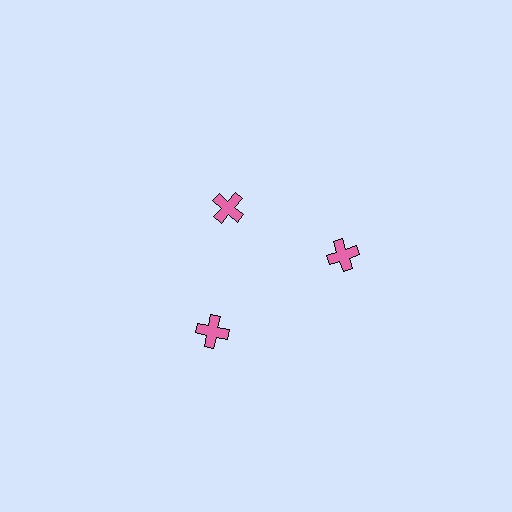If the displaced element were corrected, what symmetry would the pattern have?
It would have 3-fold rotational symmetry — the pattern would map onto itself every 120 degrees.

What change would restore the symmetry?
The symmetry would be restored by moving it outward, back onto the ring so that all 3 crosses sit at equal angles and equal distance from the center.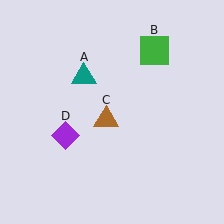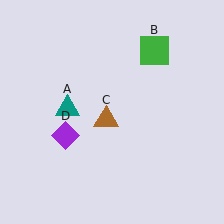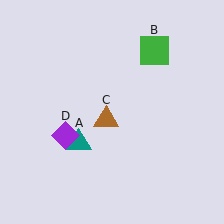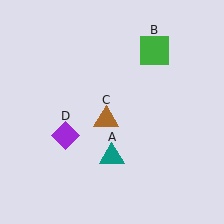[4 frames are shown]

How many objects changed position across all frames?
1 object changed position: teal triangle (object A).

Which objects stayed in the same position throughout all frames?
Green square (object B) and brown triangle (object C) and purple diamond (object D) remained stationary.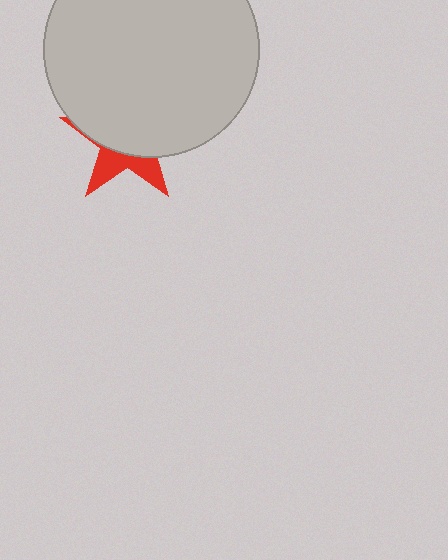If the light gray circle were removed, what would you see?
You would see the complete red star.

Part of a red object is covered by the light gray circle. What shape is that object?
It is a star.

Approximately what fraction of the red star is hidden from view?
Roughly 67% of the red star is hidden behind the light gray circle.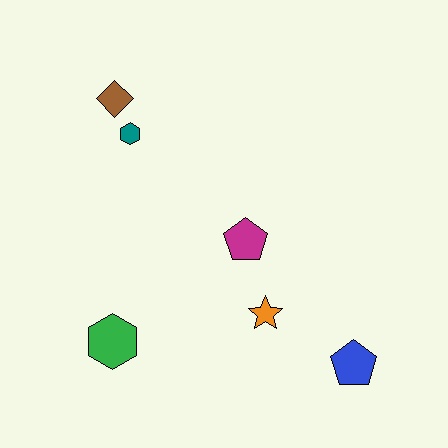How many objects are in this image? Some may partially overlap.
There are 6 objects.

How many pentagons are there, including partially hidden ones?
There are 2 pentagons.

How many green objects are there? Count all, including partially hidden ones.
There is 1 green object.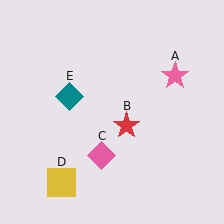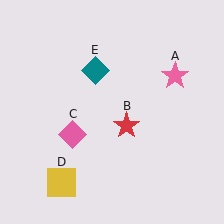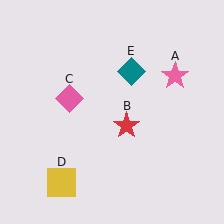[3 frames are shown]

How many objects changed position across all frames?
2 objects changed position: pink diamond (object C), teal diamond (object E).